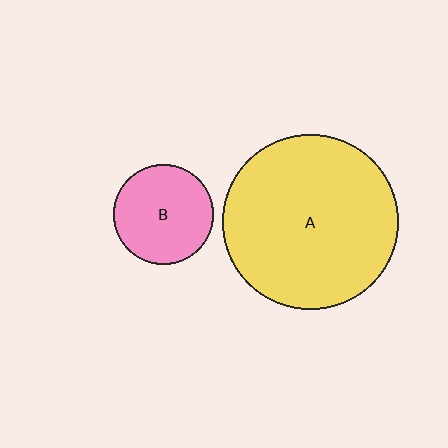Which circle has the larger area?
Circle A (yellow).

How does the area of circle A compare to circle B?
Approximately 3.1 times.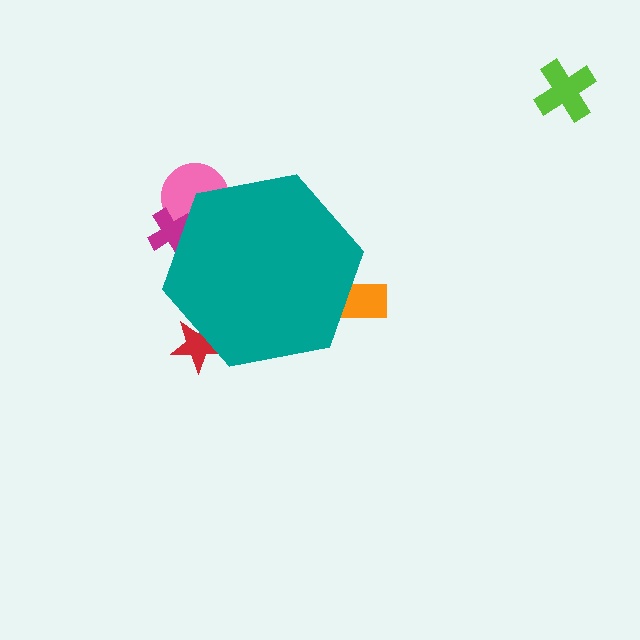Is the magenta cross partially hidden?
Yes, the magenta cross is partially hidden behind the teal hexagon.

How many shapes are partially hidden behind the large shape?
4 shapes are partially hidden.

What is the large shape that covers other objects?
A teal hexagon.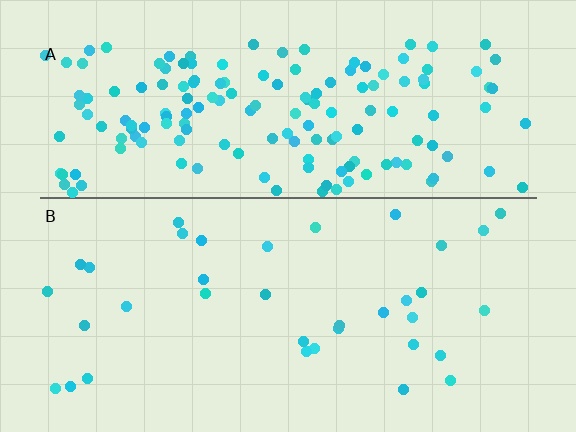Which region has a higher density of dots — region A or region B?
A (the top).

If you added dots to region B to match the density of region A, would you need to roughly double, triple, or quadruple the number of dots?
Approximately quadruple.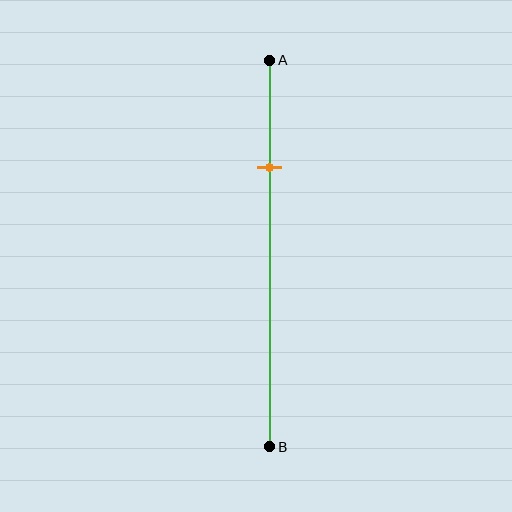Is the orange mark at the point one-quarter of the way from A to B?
Yes, the mark is approximately at the one-quarter point.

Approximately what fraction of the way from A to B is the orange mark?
The orange mark is approximately 30% of the way from A to B.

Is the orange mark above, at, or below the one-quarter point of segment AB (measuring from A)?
The orange mark is approximately at the one-quarter point of segment AB.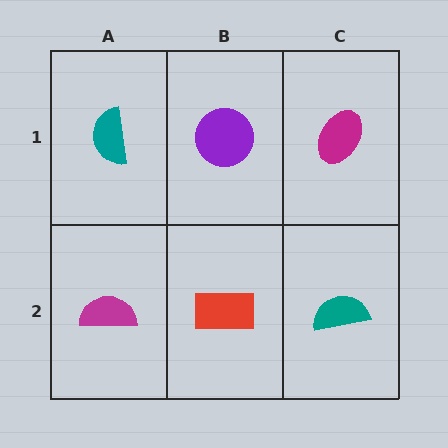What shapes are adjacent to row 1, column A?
A magenta semicircle (row 2, column A), a purple circle (row 1, column B).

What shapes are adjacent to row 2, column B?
A purple circle (row 1, column B), a magenta semicircle (row 2, column A), a teal semicircle (row 2, column C).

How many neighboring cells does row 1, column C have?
2.